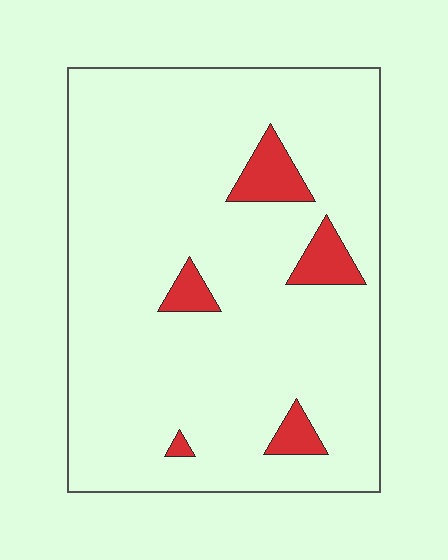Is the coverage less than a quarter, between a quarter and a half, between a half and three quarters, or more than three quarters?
Less than a quarter.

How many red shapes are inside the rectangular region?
5.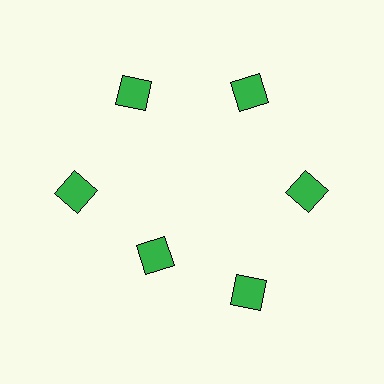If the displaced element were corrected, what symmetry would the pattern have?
It would have 6-fold rotational symmetry — the pattern would map onto itself every 60 degrees.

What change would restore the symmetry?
The symmetry would be restored by moving it outward, back onto the ring so that all 6 diamonds sit at equal angles and equal distance from the center.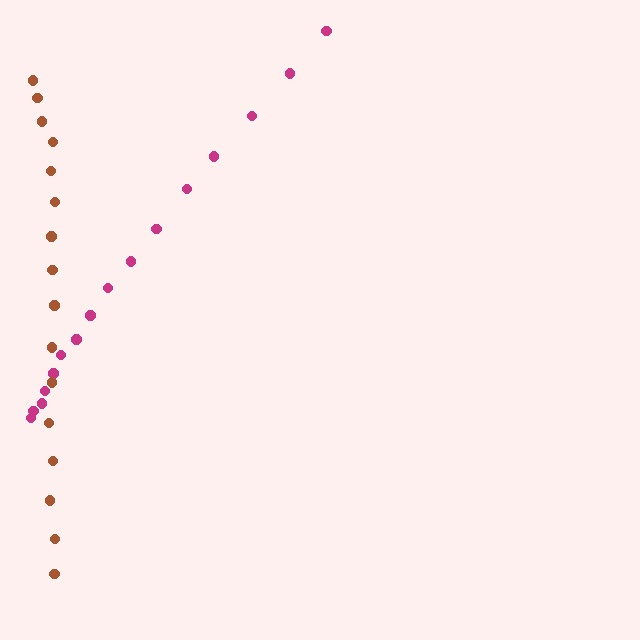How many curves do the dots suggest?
There are 2 distinct paths.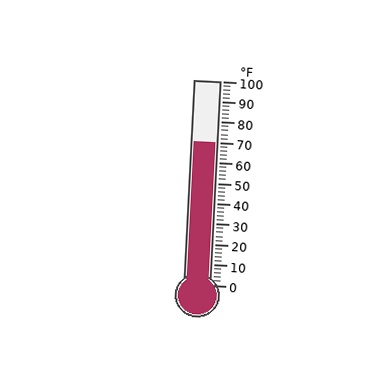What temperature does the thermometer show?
The thermometer shows approximately 70°F.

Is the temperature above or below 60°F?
The temperature is above 60°F.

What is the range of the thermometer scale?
The thermometer scale ranges from 0°F to 100°F.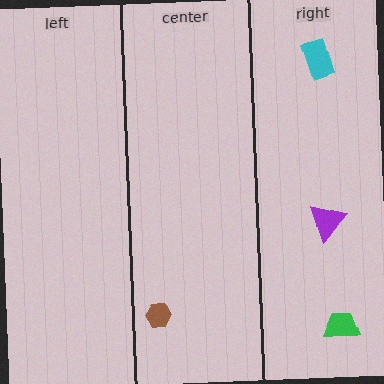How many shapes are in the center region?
1.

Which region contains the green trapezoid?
The right region.